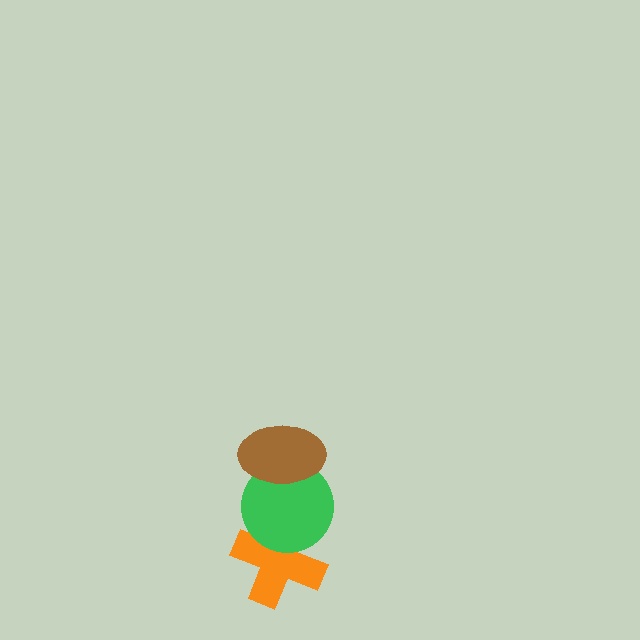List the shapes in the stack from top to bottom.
From top to bottom: the brown ellipse, the green circle, the orange cross.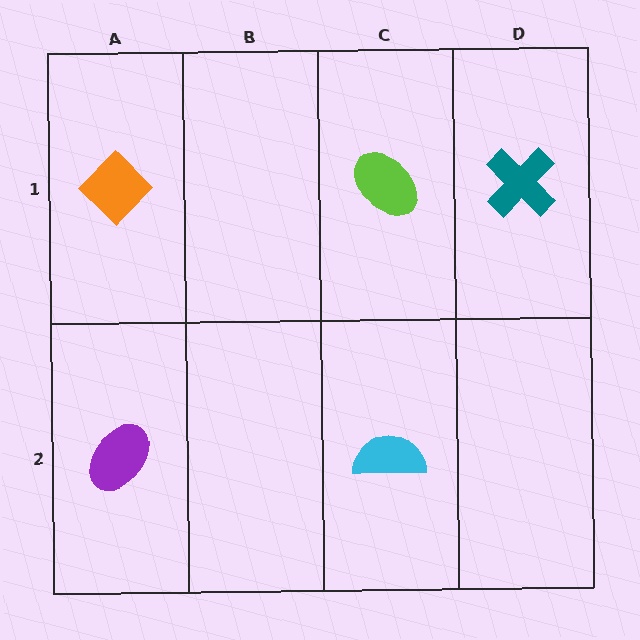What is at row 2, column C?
A cyan semicircle.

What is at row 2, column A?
A purple ellipse.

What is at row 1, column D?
A teal cross.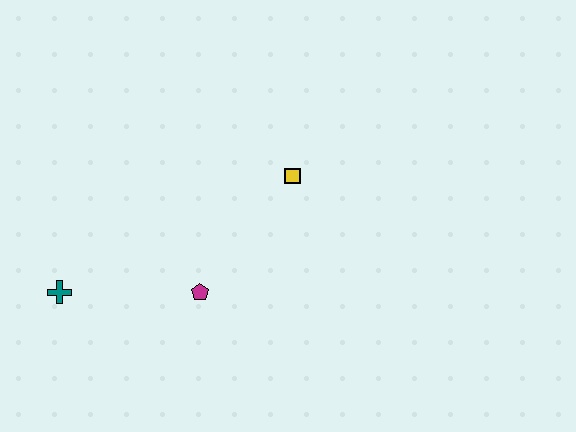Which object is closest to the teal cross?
The magenta pentagon is closest to the teal cross.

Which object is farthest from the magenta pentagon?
The yellow square is farthest from the magenta pentagon.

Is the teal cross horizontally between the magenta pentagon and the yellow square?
No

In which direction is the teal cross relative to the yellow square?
The teal cross is to the left of the yellow square.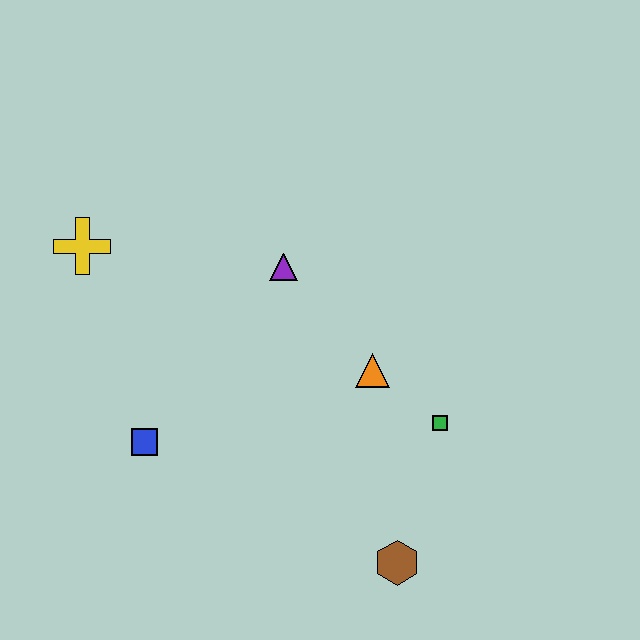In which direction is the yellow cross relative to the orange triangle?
The yellow cross is to the left of the orange triangle.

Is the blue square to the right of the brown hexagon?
No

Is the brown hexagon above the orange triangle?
No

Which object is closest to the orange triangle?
The green square is closest to the orange triangle.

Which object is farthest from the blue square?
The green square is farthest from the blue square.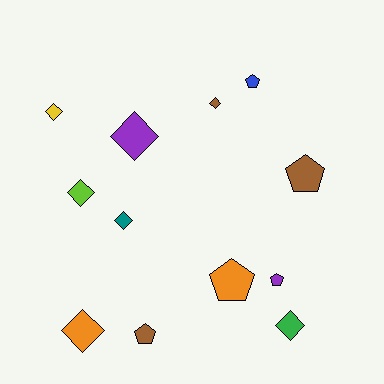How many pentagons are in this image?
There are 5 pentagons.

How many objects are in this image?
There are 12 objects.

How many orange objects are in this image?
There are 2 orange objects.